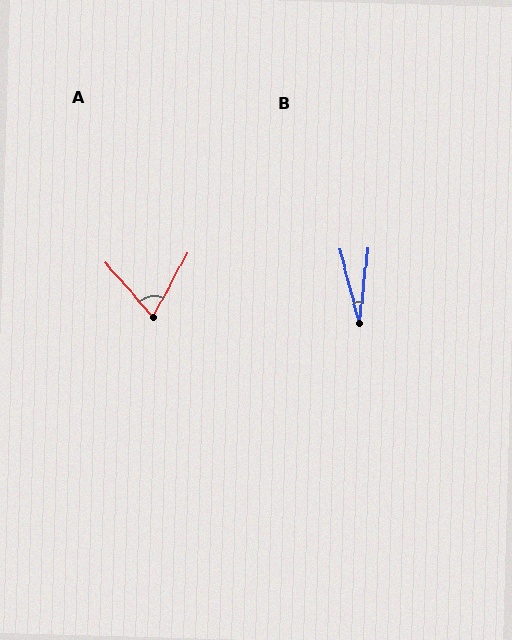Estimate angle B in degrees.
Approximately 21 degrees.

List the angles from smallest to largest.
B (21°), A (70°).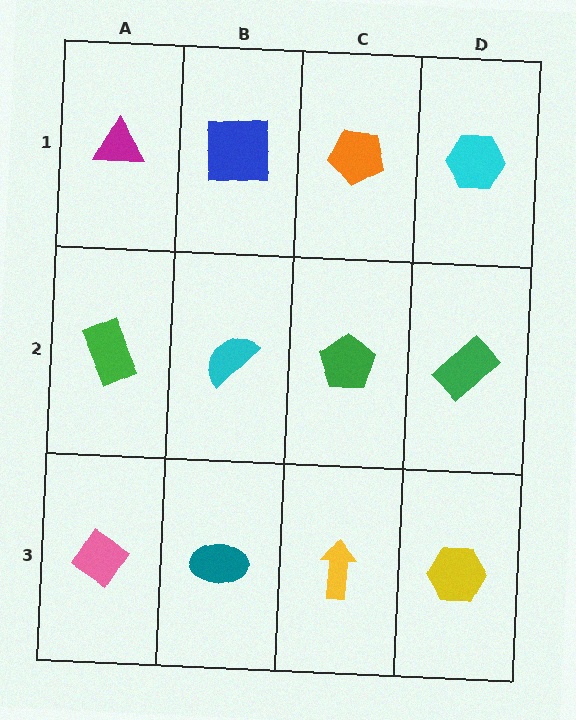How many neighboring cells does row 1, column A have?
2.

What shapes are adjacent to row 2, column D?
A cyan hexagon (row 1, column D), a yellow hexagon (row 3, column D), a green pentagon (row 2, column C).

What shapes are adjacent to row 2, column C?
An orange pentagon (row 1, column C), a yellow arrow (row 3, column C), a cyan semicircle (row 2, column B), a green rectangle (row 2, column D).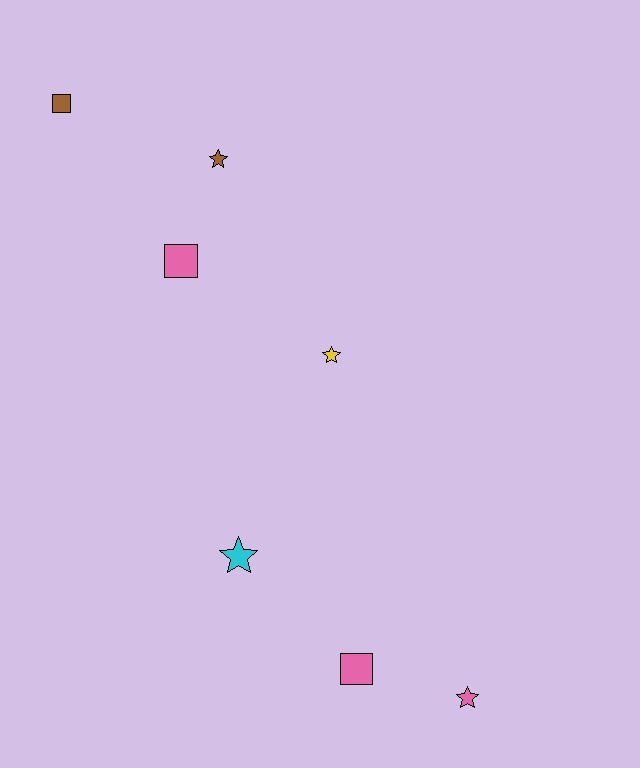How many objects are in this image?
There are 7 objects.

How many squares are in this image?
There are 3 squares.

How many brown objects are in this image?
There are 2 brown objects.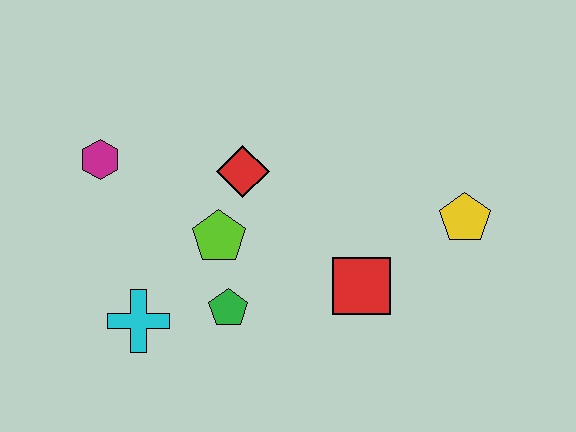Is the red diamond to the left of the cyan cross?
No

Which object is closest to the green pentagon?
The lime pentagon is closest to the green pentagon.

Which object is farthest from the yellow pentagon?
The magenta hexagon is farthest from the yellow pentagon.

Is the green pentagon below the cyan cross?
No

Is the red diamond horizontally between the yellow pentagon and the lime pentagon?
Yes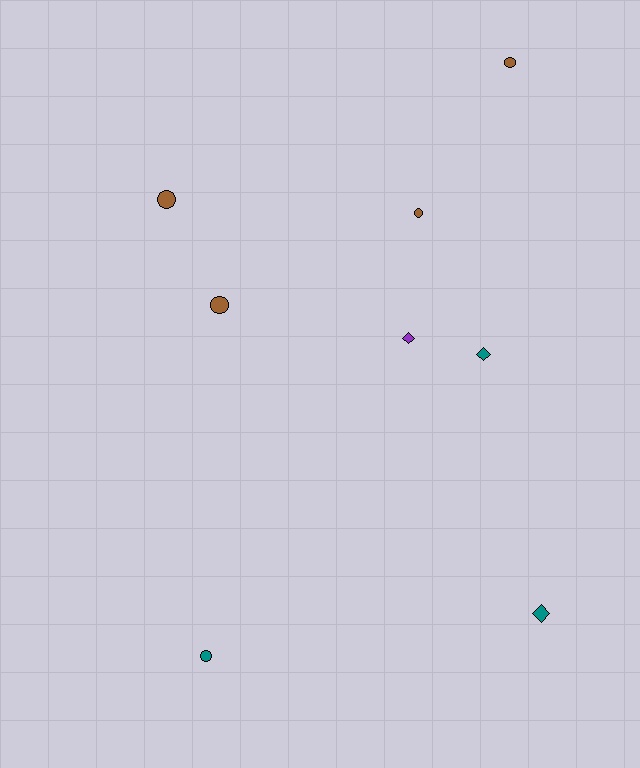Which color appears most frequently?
Brown, with 4 objects.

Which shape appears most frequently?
Circle, with 5 objects.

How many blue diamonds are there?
There are no blue diamonds.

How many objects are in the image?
There are 8 objects.